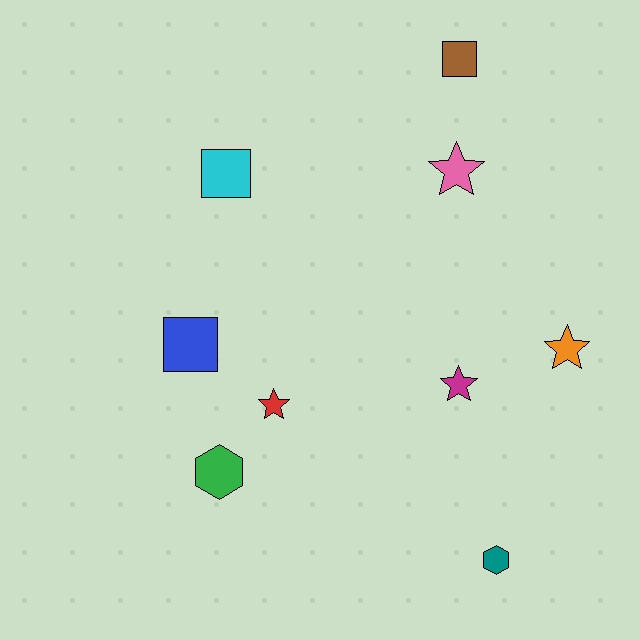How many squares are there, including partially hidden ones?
There are 3 squares.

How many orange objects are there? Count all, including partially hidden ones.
There is 1 orange object.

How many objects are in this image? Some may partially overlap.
There are 9 objects.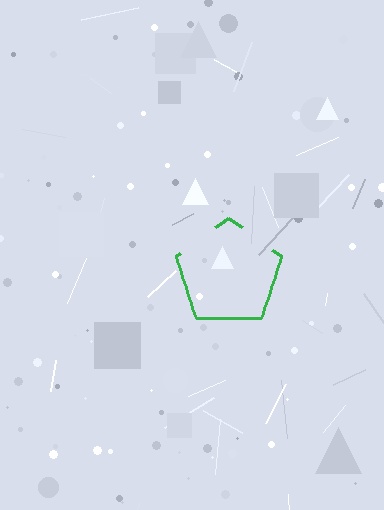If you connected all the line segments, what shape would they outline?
They would outline a pentagon.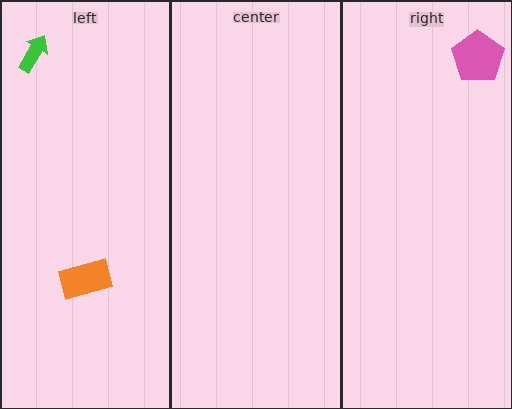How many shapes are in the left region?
2.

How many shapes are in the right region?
1.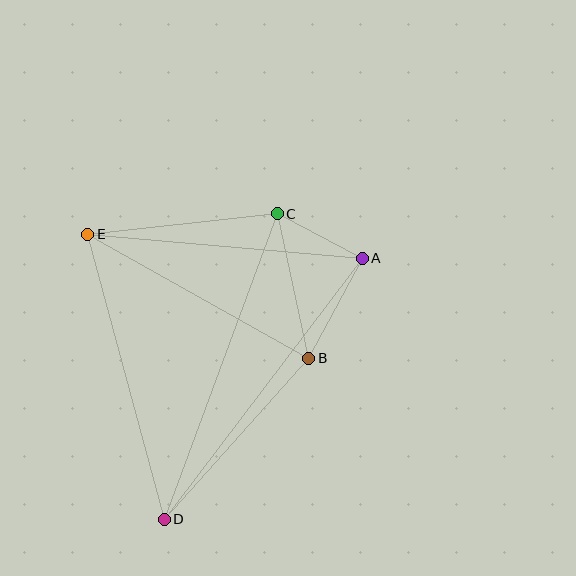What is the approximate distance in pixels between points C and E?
The distance between C and E is approximately 191 pixels.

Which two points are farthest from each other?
Points A and D are farthest from each other.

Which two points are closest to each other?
Points A and C are closest to each other.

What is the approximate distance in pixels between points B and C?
The distance between B and C is approximately 148 pixels.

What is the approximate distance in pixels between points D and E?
The distance between D and E is approximately 295 pixels.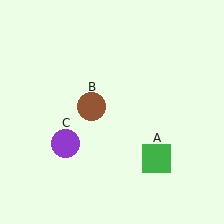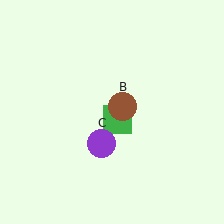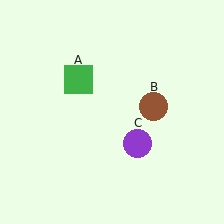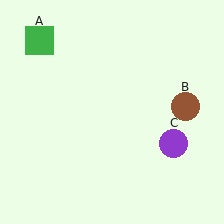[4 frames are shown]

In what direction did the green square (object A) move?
The green square (object A) moved up and to the left.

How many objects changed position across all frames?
3 objects changed position: green square (object A), brown circle (object B), purple circle (object C).